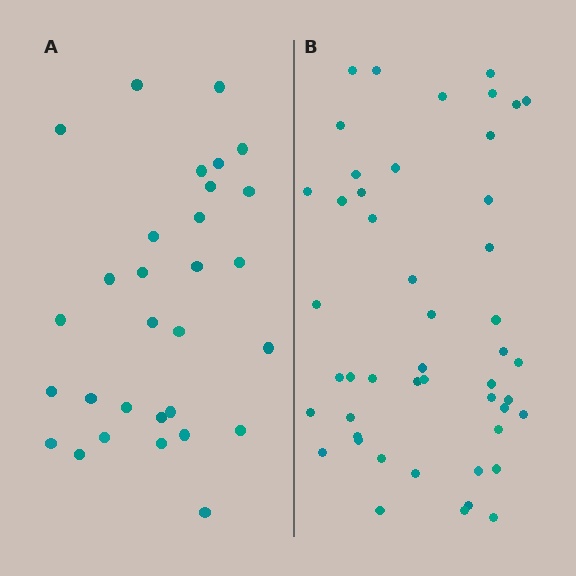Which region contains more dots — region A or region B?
Region B (the right region) has more dots.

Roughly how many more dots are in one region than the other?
Region B has approximately 20 more dots than region A.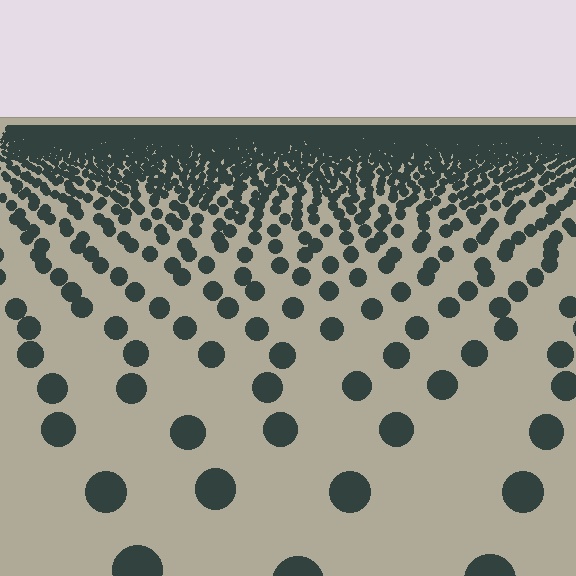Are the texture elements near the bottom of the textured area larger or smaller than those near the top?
Larger. Near the bottom, elements are closer to the viewer and appear at a bigger on-screen size.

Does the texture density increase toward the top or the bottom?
Density increases toward the top.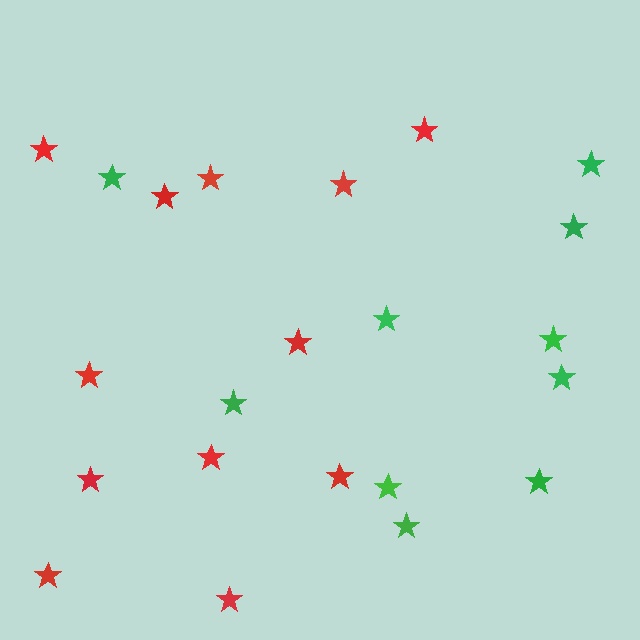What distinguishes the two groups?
There are 2 groups: one group of red stars (12) and one group of green stars (10).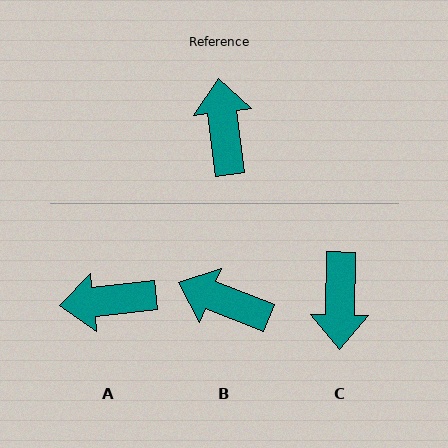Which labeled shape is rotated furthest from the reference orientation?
C, about 172 degrees away.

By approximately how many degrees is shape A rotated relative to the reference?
Approximately 89 degrees counter-clockwise.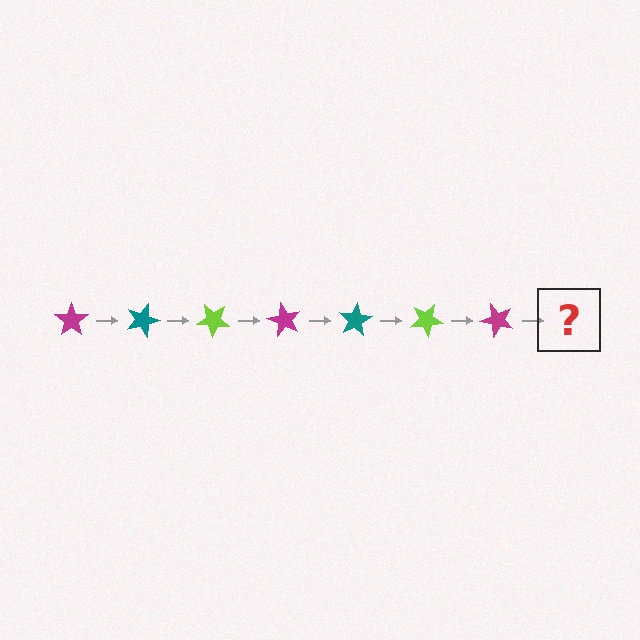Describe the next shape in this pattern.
It should be a teal star, rotated 140 degrees from the start.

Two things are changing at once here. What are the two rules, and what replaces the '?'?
The two rules are that it rotates 20 degrees each step and the color cycles through magenta, teal, and lime. The '?' should be a teal star, rotated 140 degrees from the start.